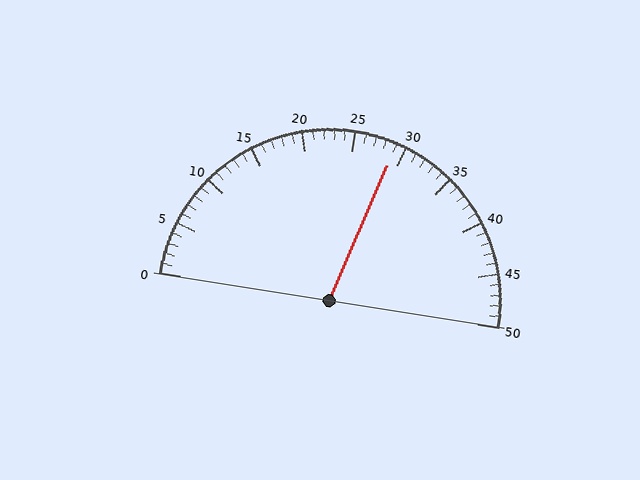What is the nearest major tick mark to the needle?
The nearest major tick mark is 30.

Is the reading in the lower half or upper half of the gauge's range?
The reading is in the upper half of the range (0 to 50).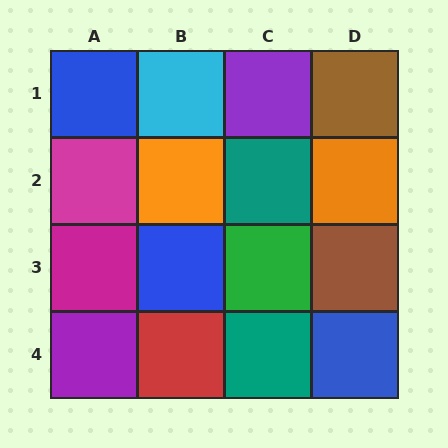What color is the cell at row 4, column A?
Purple.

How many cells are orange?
2 cells are orange.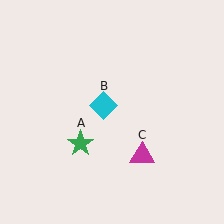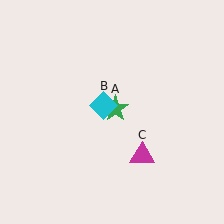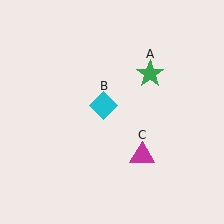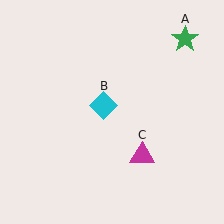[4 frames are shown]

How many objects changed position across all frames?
1 object changed position: green star (object A).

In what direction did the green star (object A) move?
The green star (object A) moved up and to the right.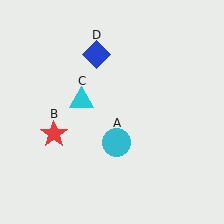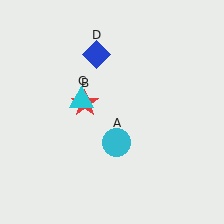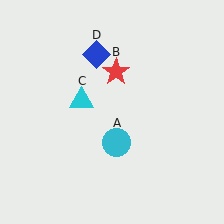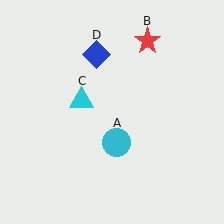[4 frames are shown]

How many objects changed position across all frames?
1 object changed position: red star (object B).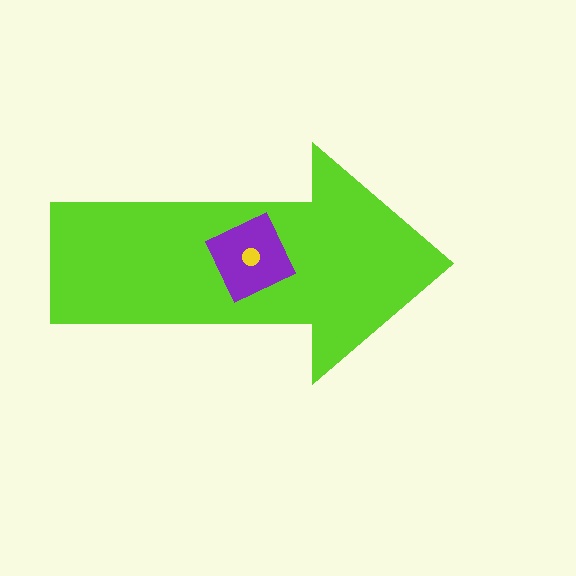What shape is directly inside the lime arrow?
The purple square.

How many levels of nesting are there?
3.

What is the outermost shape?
The lime arrow.